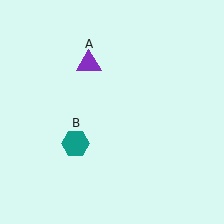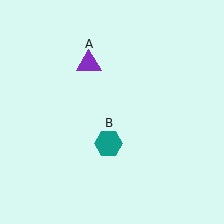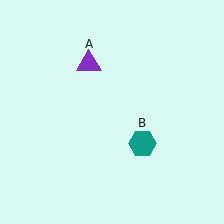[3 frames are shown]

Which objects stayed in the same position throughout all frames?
Purple triangle (object A) remained stationary.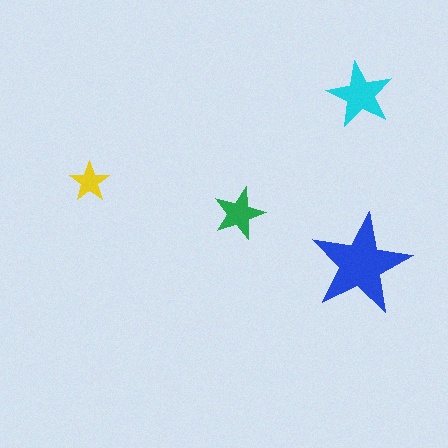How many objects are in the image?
There are 4 objects in the image.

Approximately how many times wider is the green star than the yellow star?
About 1.5 times wider.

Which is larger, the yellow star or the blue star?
The blue one.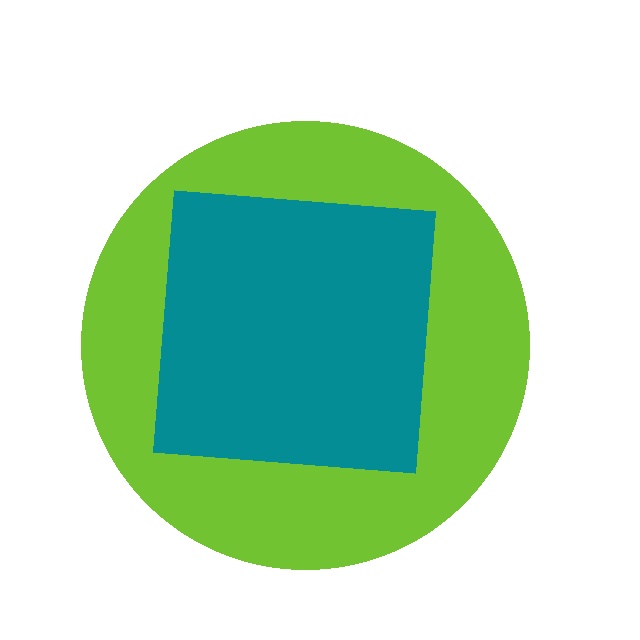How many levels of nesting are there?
2.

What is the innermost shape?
The teal square.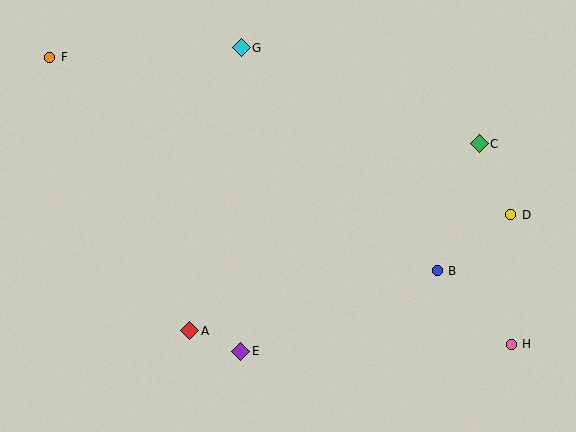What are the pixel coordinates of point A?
Point A is at (190, 331).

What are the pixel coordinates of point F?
Point F is at (50, 57).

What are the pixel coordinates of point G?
Point G is at (241, 48).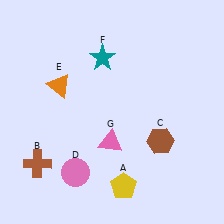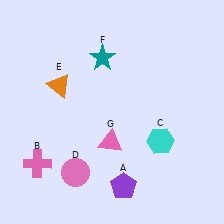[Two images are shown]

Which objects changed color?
A changed from yellow to purple. B changed from brown to pink. C changed from brown to cyan.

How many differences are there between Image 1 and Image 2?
There are 3 differences between the two images.